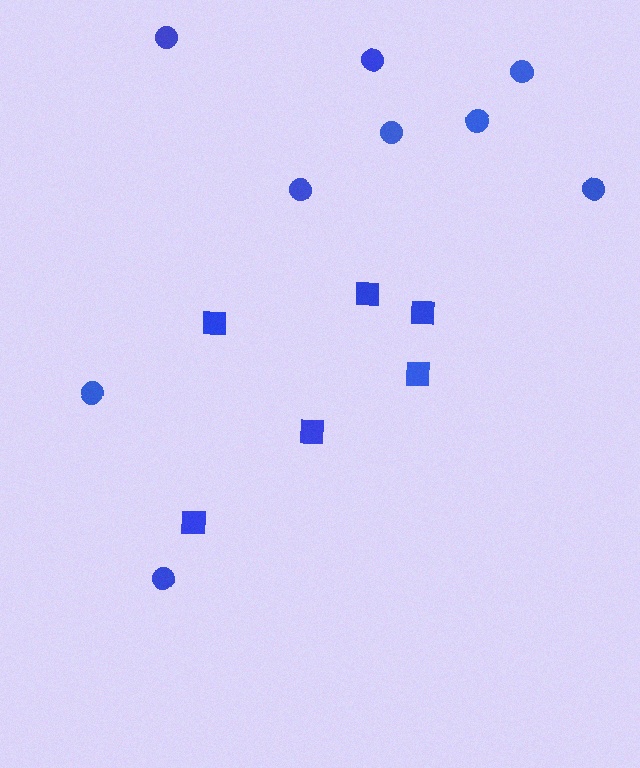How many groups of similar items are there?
There are 2 groups: one group of circles (9) and one group of squares (6).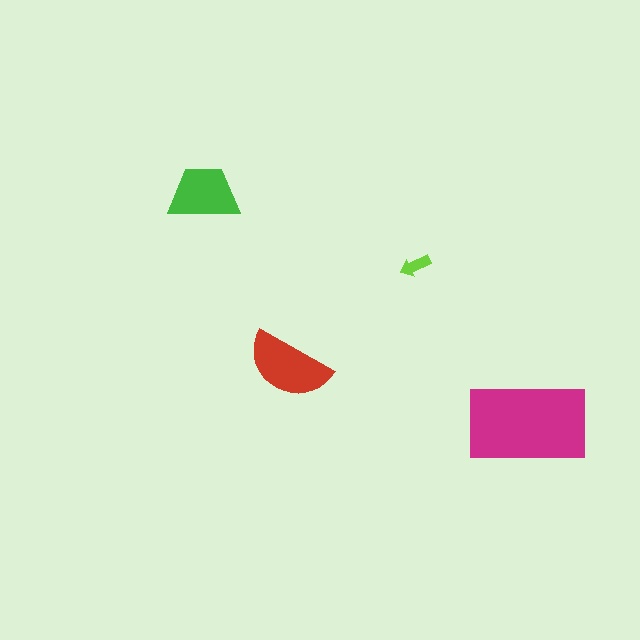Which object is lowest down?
The magenta rectangle is bottommost.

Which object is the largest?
The magenta rectangle.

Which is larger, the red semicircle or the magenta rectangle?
The magenta rectangle.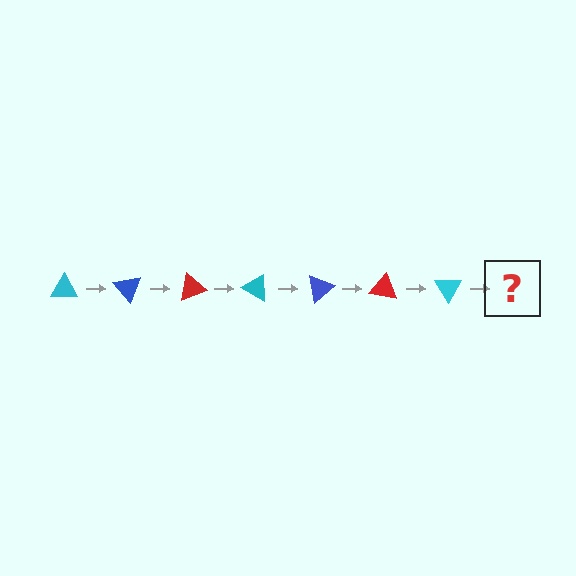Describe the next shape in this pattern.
It should be a blue triangle, rotated 350 degrees from the start.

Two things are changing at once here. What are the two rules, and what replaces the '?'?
The two rules are that it rotates 50 degrees each step and the color cycles through cyan, blue, and red. The '?' should be a blue triangle, rotated 350 degrees from the start.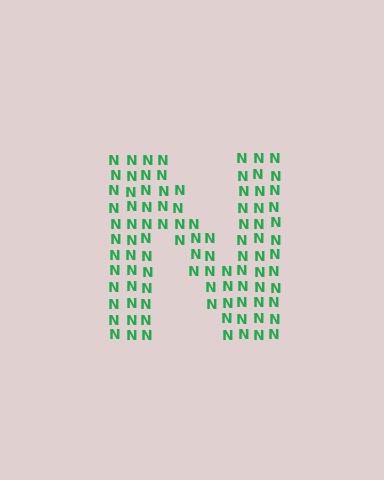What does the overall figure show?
The overall figure shows the letter N.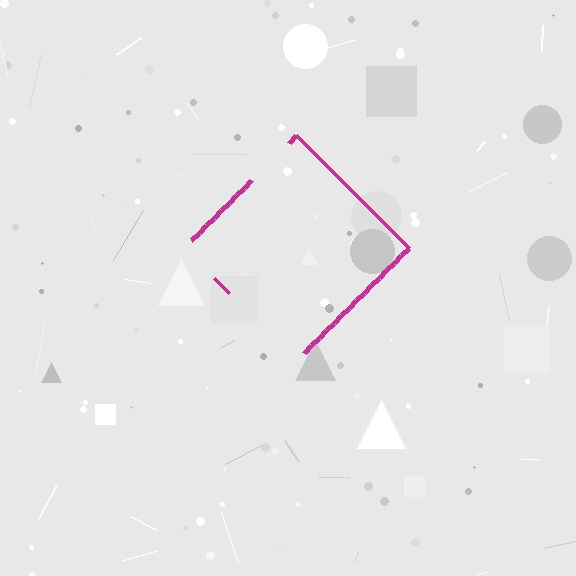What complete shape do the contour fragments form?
The contour fragments form a diamond.